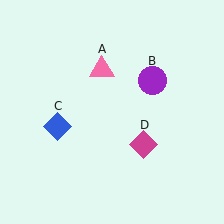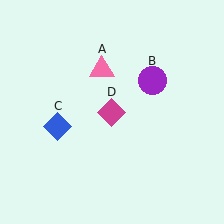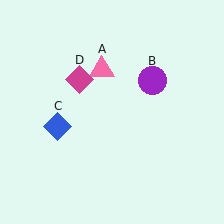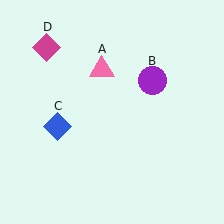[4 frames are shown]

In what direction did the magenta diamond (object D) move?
The magenta diamond (object D) moved up and to the left.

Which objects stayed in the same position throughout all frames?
Pink triangle (object A) and purple circle (object B) and blue diamond (object C) remained stationary.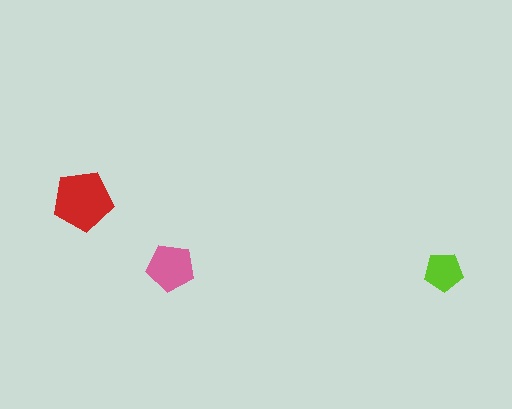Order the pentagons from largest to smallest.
the red one, the pink one, the lime one.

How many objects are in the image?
There are 3 objects in the image.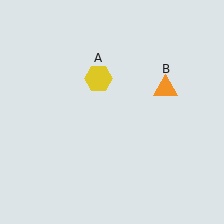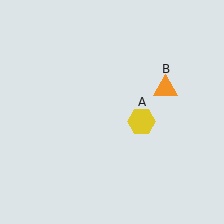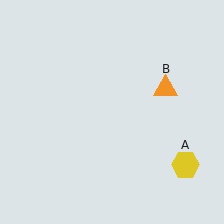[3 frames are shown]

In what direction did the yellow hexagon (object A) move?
The yellow hexagon (object A) moved down and to the right.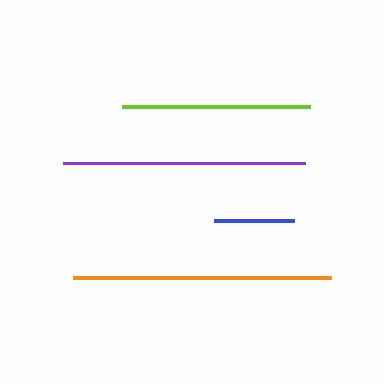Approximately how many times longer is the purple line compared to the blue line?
The purple line is approximately 3.0 times the length of the blue line.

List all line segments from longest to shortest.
From longest to shortest: orange, purple, lime, blue.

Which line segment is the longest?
The orange line is the longest at approximately 258 pixels.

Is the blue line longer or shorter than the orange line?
The orange line is longer than the blue line.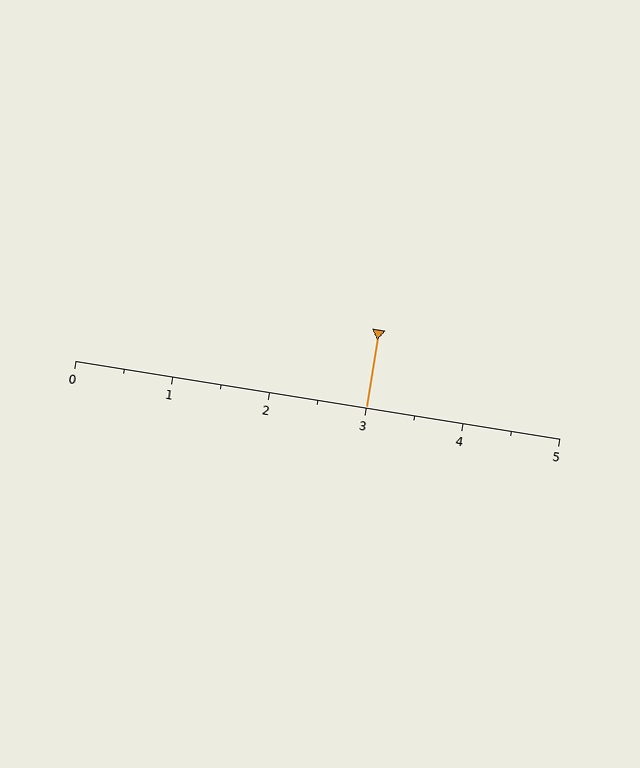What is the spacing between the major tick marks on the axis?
The major ticks are spaced 1 apart.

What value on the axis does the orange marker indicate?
The marker indicates approximately 3.